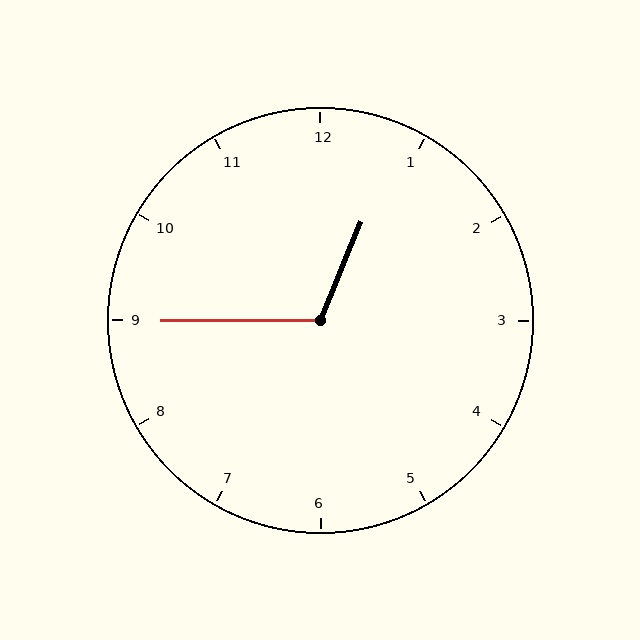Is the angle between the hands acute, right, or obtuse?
It is obtuse.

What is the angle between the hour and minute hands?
Approximately 112 degrees.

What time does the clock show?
12:45.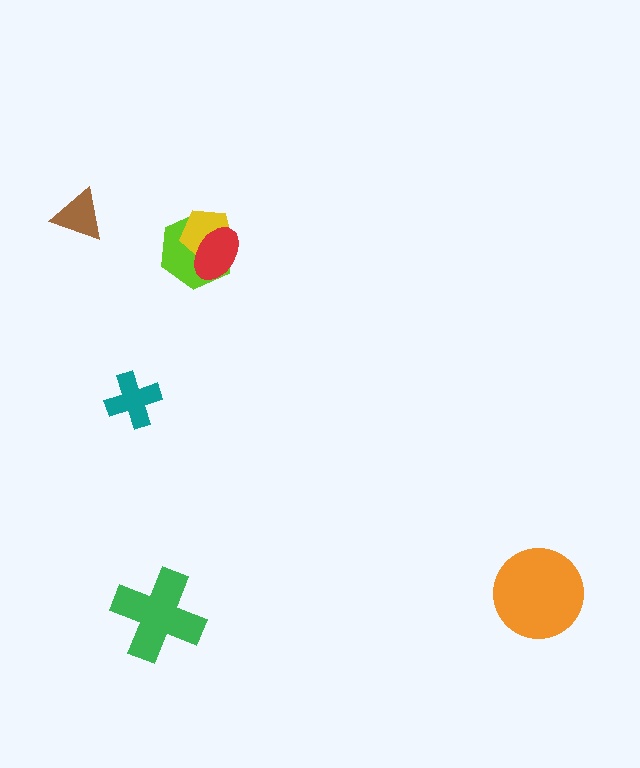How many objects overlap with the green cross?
0 objects overlap with the green cross.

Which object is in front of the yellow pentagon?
The red ellipse is in front of the yellow pentagon.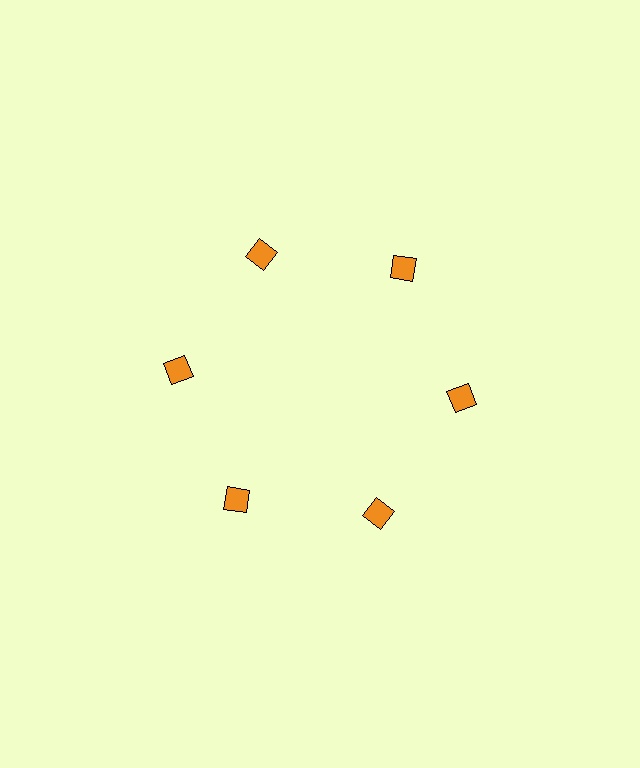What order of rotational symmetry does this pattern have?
This pattern has 6-fold rotational symmetry.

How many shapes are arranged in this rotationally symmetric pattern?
There are 6 shapes, arranged in 6 groups of 1.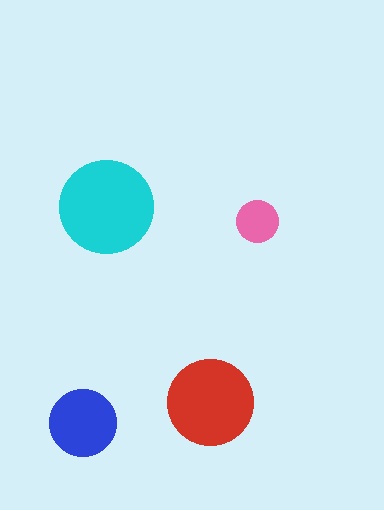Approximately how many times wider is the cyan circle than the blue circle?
About 1.5 times wider.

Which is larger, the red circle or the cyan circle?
The cyan one.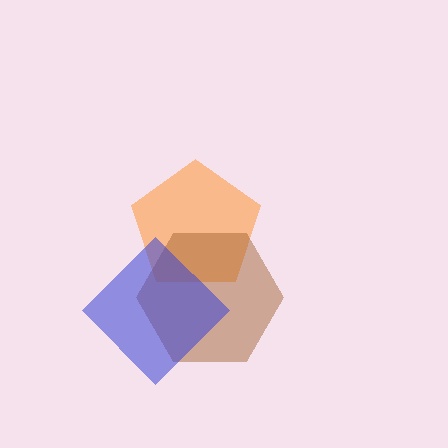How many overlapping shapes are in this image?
There are 3 overlapping shapes in the image.